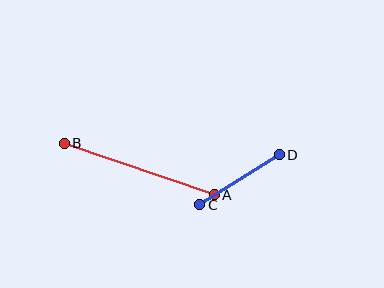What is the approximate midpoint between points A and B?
The midpoint is at approximately (139, 169) pixels.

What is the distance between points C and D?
The distance is approximately 94 pixels.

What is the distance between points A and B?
The distance is approximately 159 pixels.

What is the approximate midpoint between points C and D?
The midpoint is at approximately (240, 180) pixels.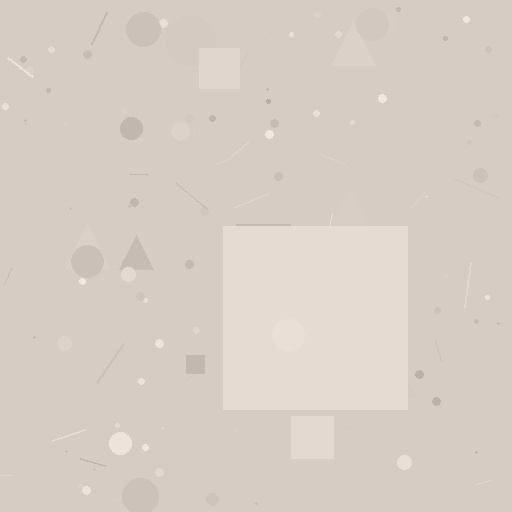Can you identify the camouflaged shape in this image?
The camouflaged shape is a square.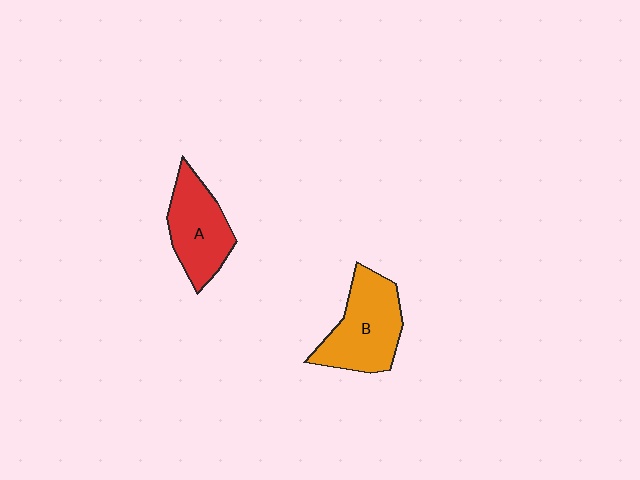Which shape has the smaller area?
Shape A (red).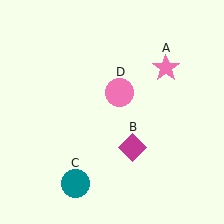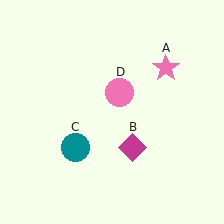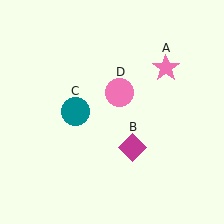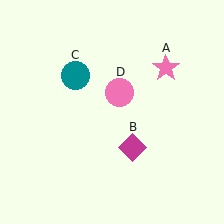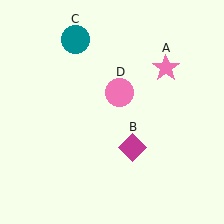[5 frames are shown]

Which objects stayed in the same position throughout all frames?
Pink star (object A) and magenta diamond (object B) and pink circle (object D) remained stationary.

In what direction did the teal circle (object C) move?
The teal circle (object C) moved up.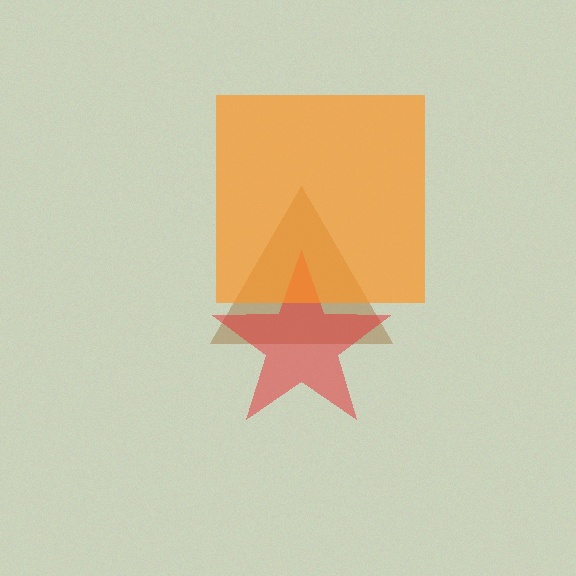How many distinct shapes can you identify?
There are 3 distinct shapes: a brown triangle, a red star, an orange square.